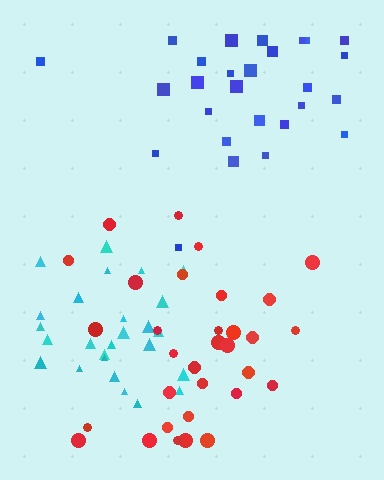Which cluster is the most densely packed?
Cyan.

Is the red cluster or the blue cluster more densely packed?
Red.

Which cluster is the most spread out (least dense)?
Blue.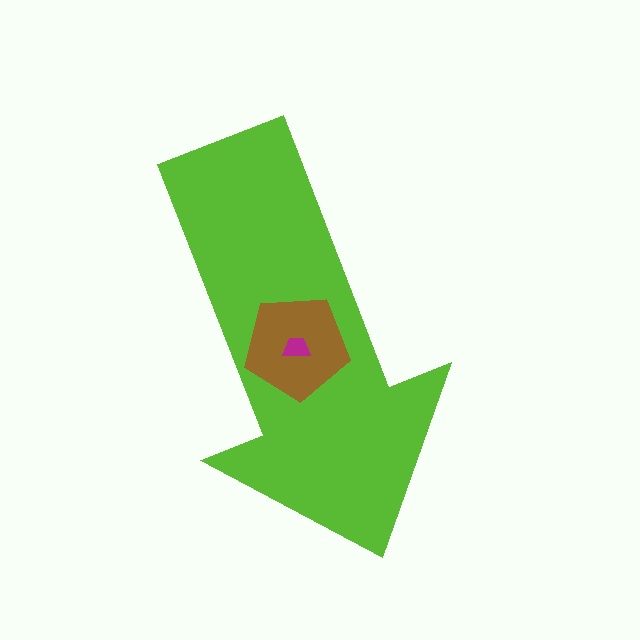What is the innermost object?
The magenta trapezoid.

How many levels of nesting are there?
3.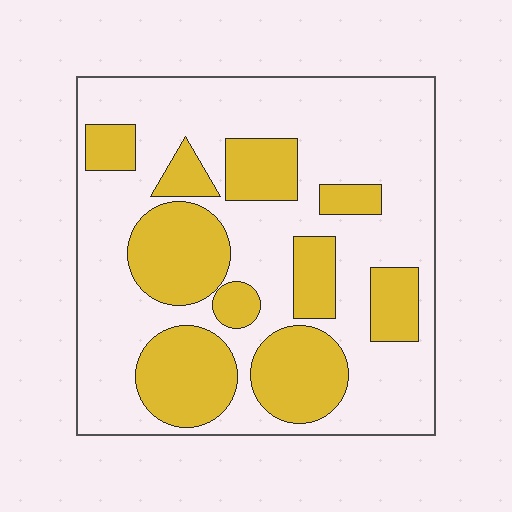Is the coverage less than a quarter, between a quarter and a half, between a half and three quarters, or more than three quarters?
Between a quarter and a half.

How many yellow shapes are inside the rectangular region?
10.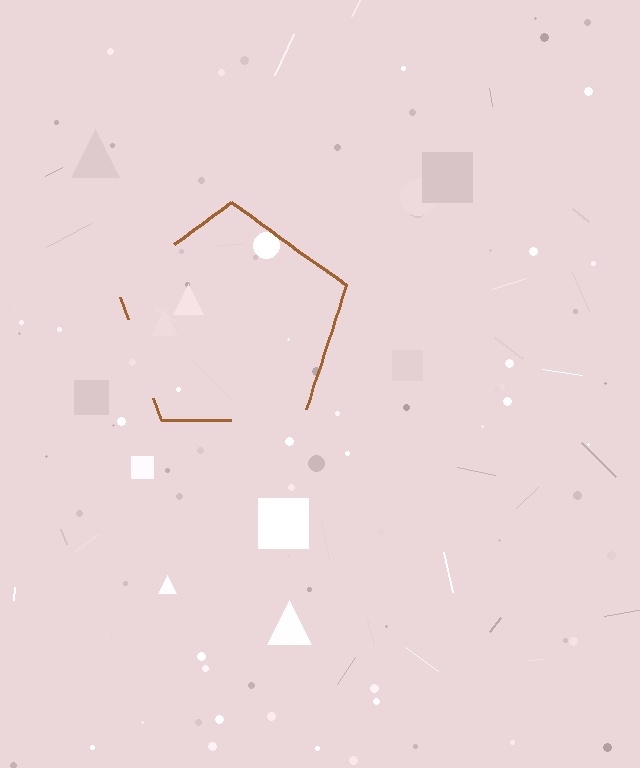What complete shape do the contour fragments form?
The contour fragments form a pentagon.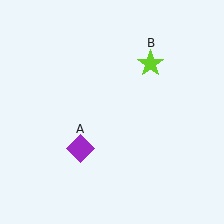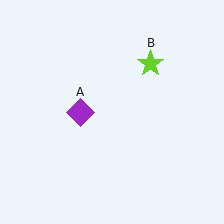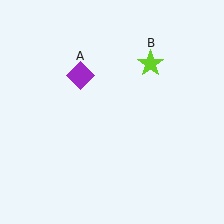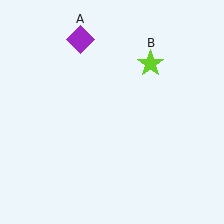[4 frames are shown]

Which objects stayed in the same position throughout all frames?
Lime star (object B) remained stationary.